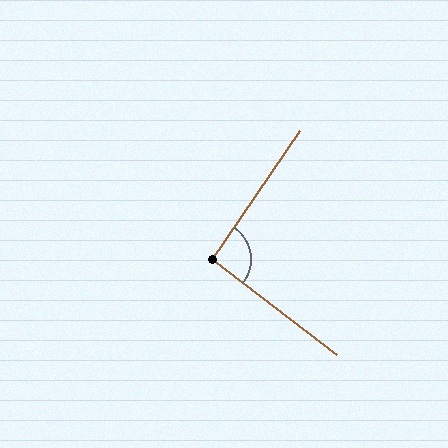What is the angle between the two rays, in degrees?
Approximately 93 degrees.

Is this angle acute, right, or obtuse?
It is approximately a right angle.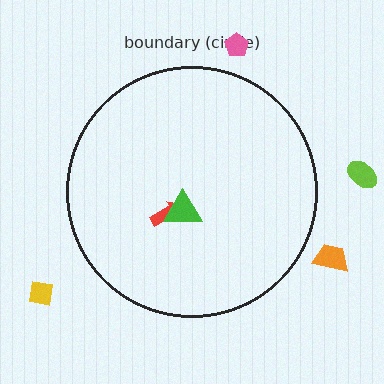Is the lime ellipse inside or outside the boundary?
Outside.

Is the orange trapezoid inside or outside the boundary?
Outside.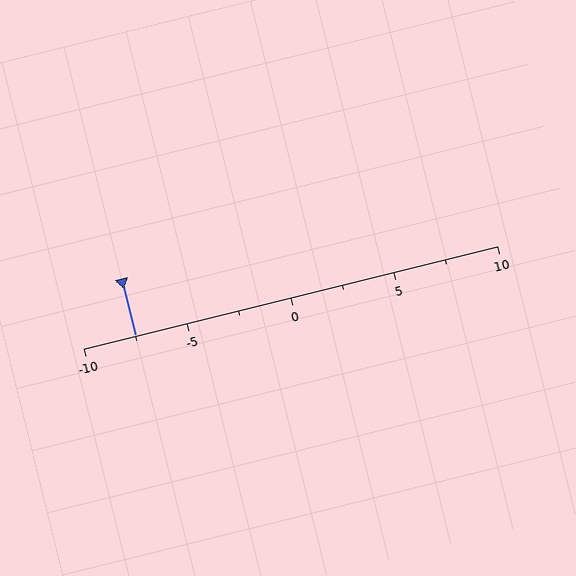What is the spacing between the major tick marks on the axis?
The major ticks are spaced 5 apart.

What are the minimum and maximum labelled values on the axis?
The axis runs from -10 to 10.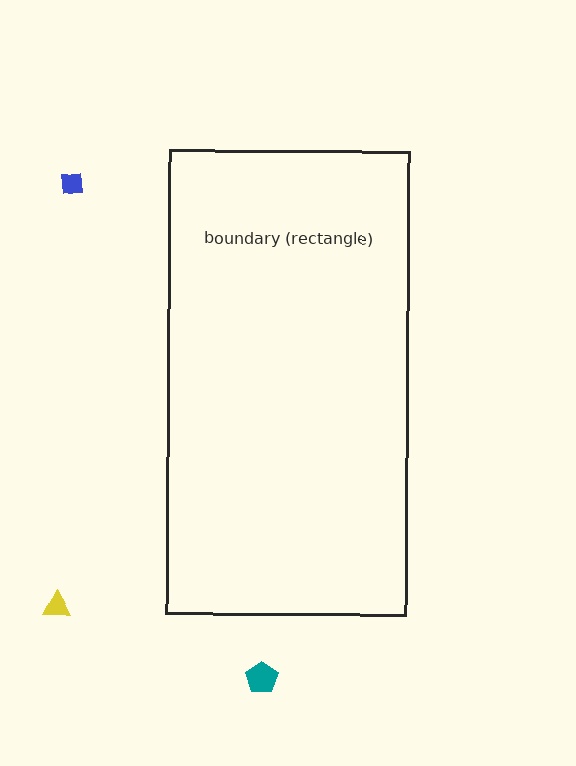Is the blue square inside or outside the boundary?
Outside.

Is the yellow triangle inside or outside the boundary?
Outside.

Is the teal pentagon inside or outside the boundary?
Outside.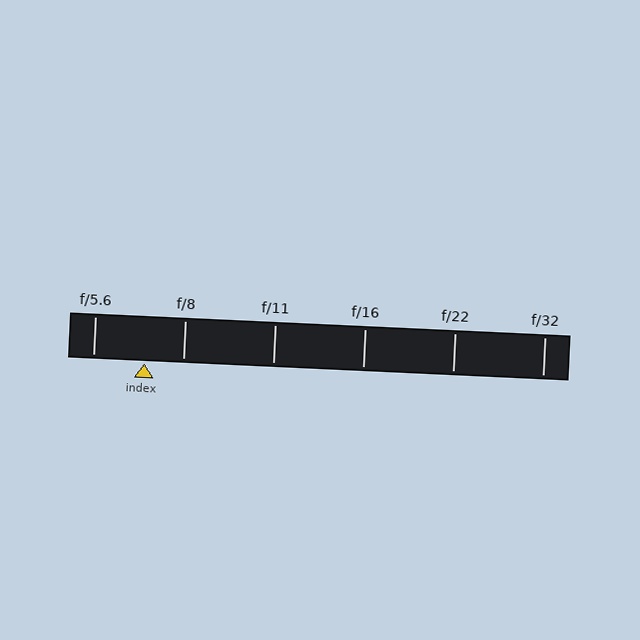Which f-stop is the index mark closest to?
The index mark is closest to f/8.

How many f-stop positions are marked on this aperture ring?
There are 6 f-stop positions marked.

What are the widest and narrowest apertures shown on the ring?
The widest aperture shown is f/5.6 and the narrowest is f/32.